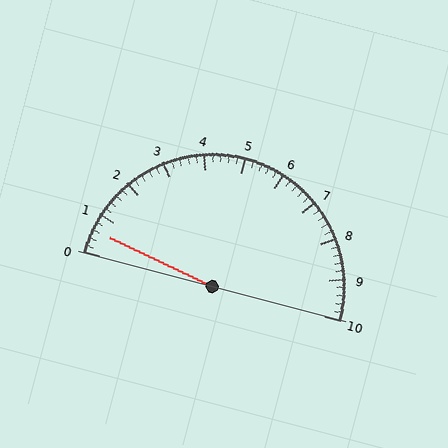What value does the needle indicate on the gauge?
The needle indicates approximately 0.6.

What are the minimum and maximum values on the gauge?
The gauge ranges from 0 to 10.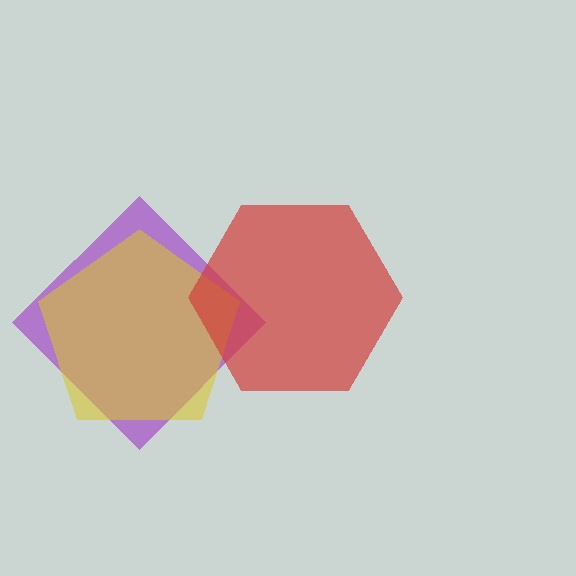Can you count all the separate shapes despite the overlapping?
Yes, there are 3 separate shapes.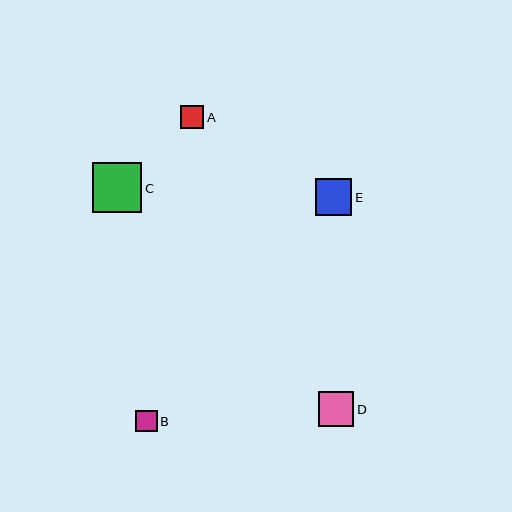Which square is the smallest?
Square B is the smallest with a size of approximately 21 pixels.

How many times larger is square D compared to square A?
Square D is approximately 1.5 times the size of square A.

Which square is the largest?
Square C is the largest with a size of approximately 50 pixels.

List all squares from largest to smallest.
From largest to smallest: C, E, D, A, B.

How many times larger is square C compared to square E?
Square C is approximately 1.4 times the size of square E.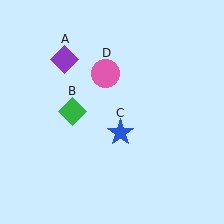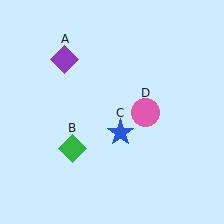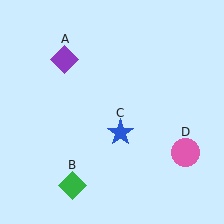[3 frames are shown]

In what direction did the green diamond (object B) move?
The green diamond (object B) moved down.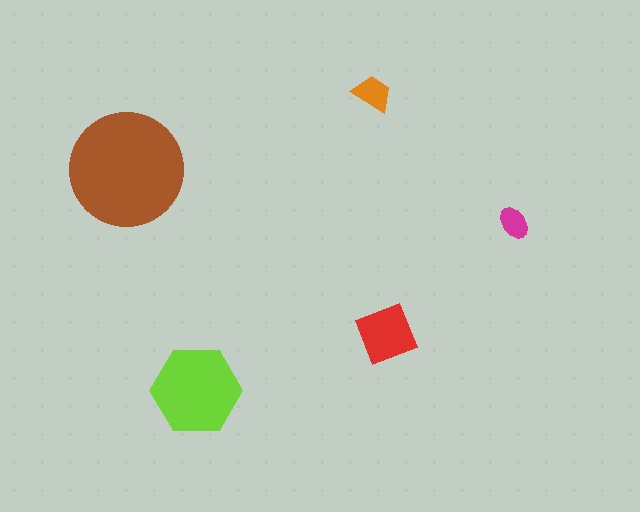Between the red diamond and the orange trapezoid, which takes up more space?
The red diamond.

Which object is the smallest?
The magenta ellipse.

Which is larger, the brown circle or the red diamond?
The brown circle.